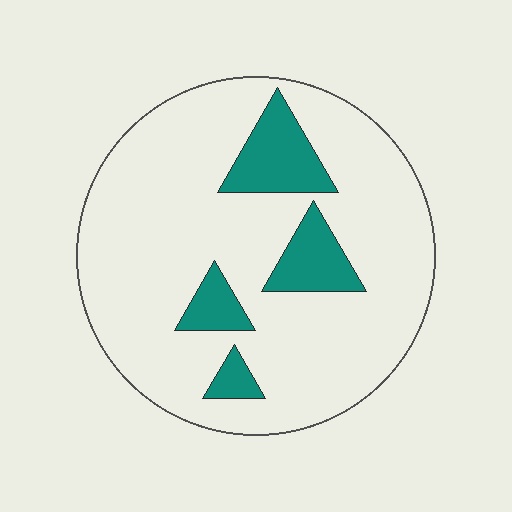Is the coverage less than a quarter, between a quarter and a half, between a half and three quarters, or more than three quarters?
Less than a quarter.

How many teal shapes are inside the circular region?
4.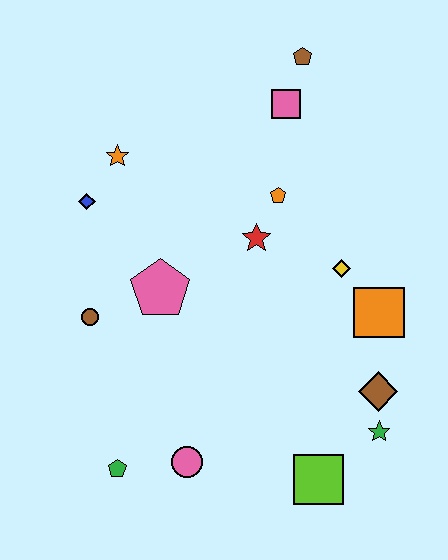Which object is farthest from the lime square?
The brown pentagon is farthest from the lime square.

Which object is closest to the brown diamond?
The green star is closest to the brown diamond.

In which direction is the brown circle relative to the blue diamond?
The brown circle is below the blue diamond.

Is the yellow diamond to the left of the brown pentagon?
No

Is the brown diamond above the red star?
No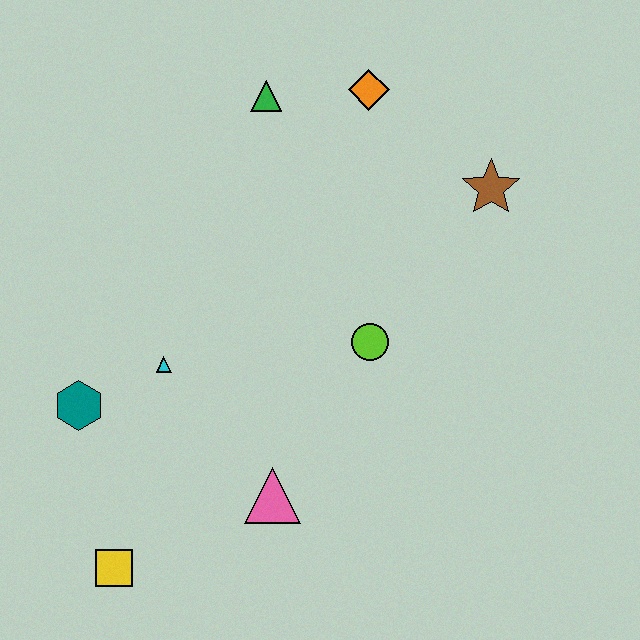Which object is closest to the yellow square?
The teal hexagon is closest to the yellow square.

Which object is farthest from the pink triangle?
The orange diamond is farthest from the pink triangle.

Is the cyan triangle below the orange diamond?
Yes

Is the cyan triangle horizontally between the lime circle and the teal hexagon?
Yes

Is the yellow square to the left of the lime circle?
Yes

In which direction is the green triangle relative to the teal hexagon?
The green triangle is above the teal hexagon.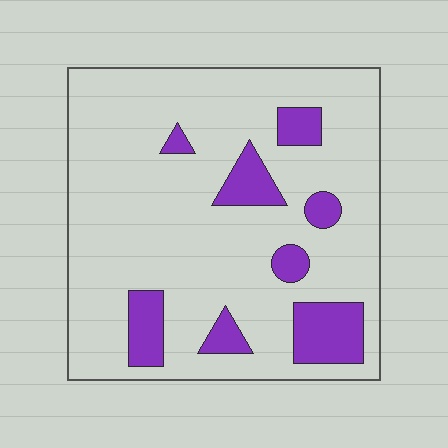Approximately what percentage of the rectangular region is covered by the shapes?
Approximately 15%.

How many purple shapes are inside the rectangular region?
8.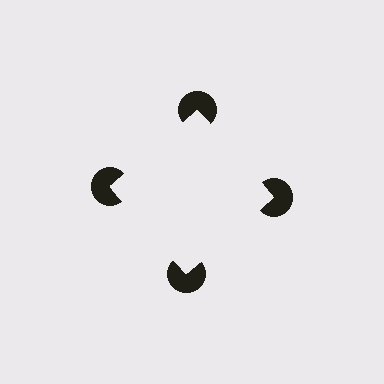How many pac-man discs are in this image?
There are 4 — one at each vertex of the illusory square.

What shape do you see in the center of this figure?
An illusory square — its edges are inferred from the aligned wedge cuts in the pac-man discs, not physically drawn.